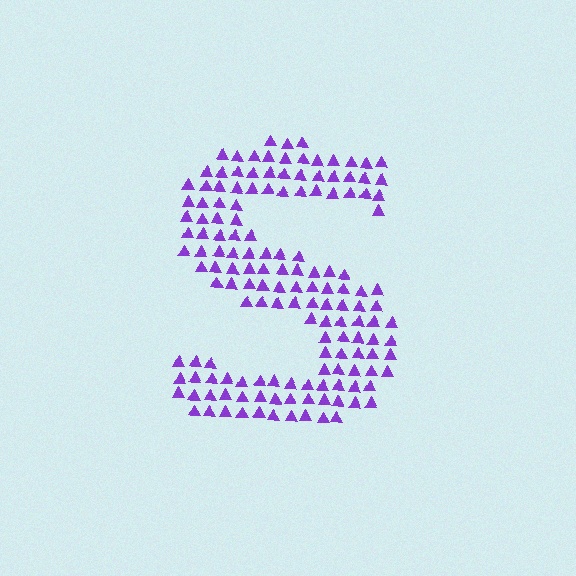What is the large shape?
The large shape is the letter S.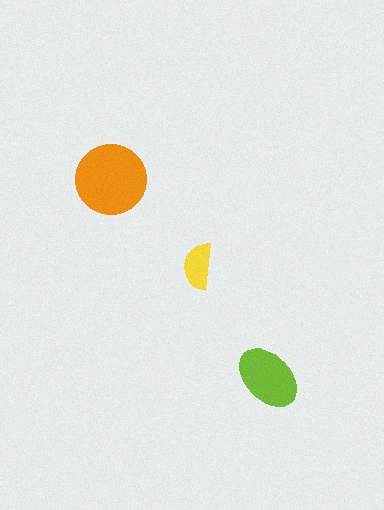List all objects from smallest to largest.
The yellow semicircle, the lime ellipse, the orange circle.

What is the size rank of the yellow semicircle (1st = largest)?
3rd.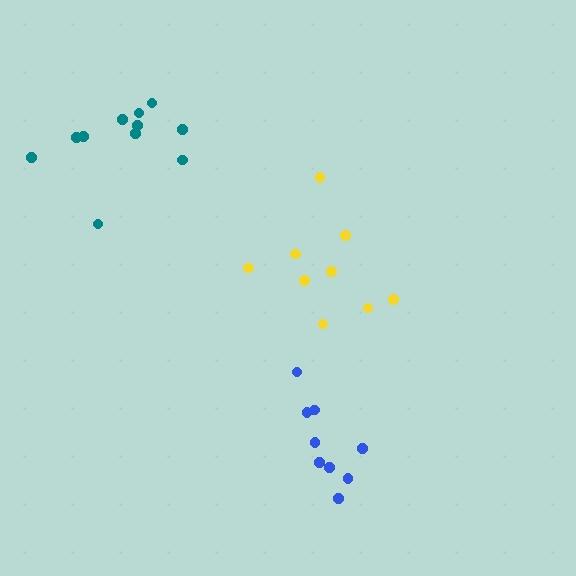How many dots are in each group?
Group 1: 9 dots, Group 2: 11 dots, Group 3: 9 dots (29 total).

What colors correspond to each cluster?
The clusters are colored: yellow, teal, blue.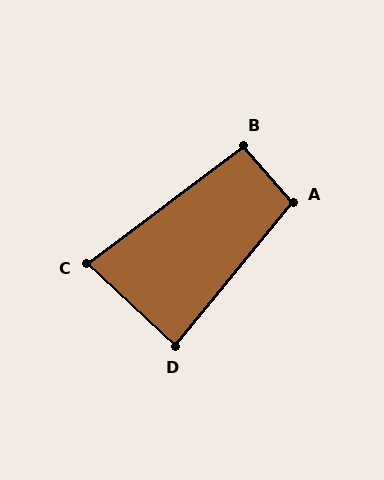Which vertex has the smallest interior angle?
C, at approximately 80 degrees.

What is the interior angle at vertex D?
Approximately 86 degrees (approximately right).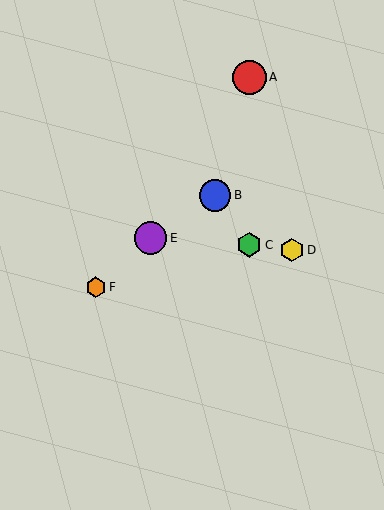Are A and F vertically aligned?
No, A is at x≈249 and F is at x≈96.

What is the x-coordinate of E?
Object E is at x≈150.